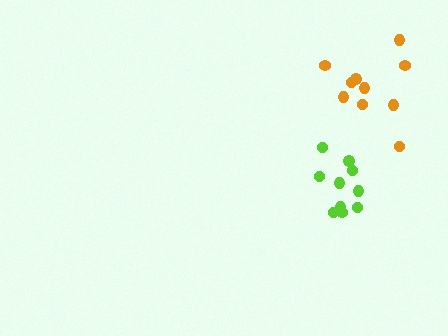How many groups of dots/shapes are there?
There are 2 groups.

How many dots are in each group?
Group 1: 10 dots, Group 2: 10 dots (20 total).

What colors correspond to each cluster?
The clusters are colored: orange, lime.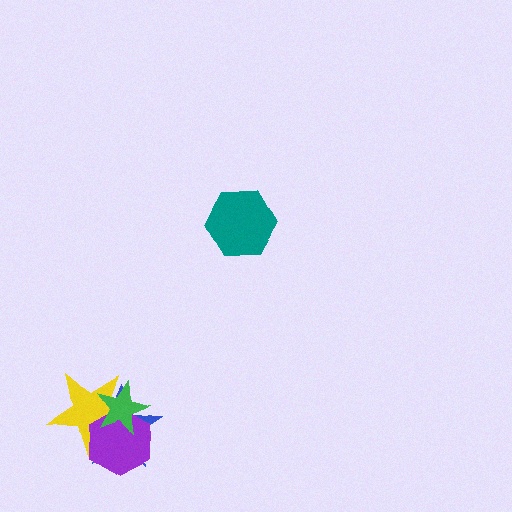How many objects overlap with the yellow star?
3 objects overlap with the yellow star.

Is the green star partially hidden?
No, no other shape covers it.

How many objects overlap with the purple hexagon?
3 objects overlap with the purple hexagon.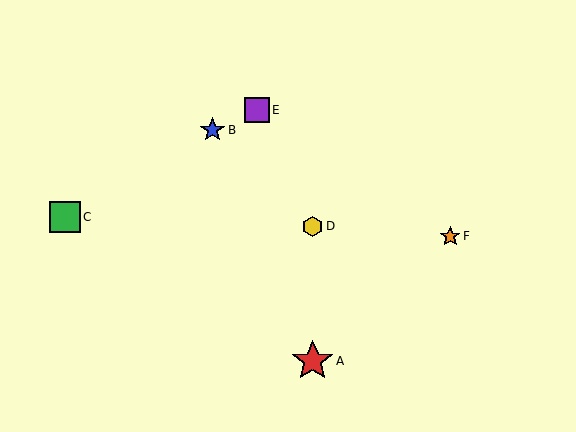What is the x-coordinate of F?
Object F is at x≈450.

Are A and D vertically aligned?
Yes, both are at x≈313.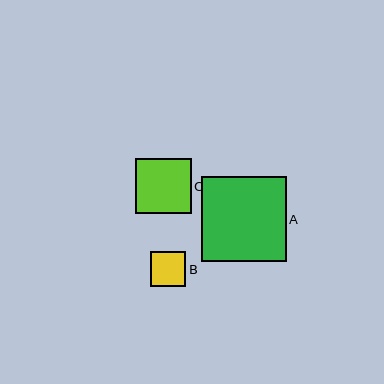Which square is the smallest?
Square B is the smallest with a size of approximately 35 pixels.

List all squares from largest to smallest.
From largest to smallest: A, C, B.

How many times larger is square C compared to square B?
Square C is approximately 1.6 times the size of square B.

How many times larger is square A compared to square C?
Square A is approximately 1.5 times the size of square C.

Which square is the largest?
Square A is the largest with a size of approximately 85 pixels.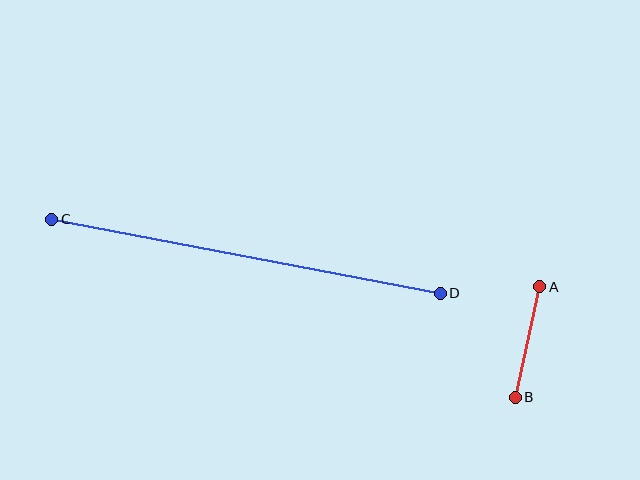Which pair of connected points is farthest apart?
Points C and D are farthest apart.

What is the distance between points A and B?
The distance is approximately 113 pixels.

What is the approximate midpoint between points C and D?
The midpoint is at approximately (246, 256) pixels.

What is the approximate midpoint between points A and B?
The midpoint is at approximately (528, 342) pixels.